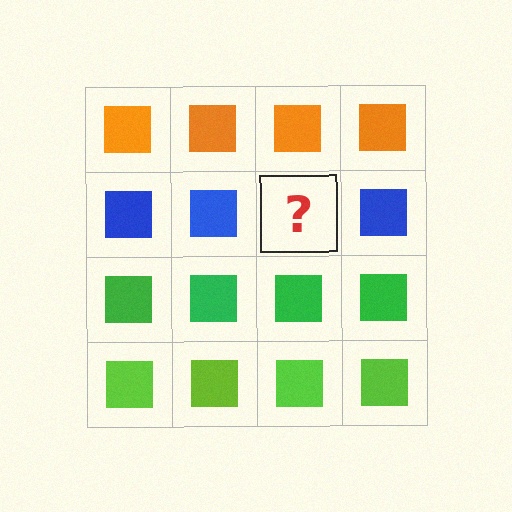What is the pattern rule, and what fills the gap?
The rule is that each row has a consistent color. The gap should be filled with a blue square.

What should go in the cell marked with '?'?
The missing cell should contain a blue square.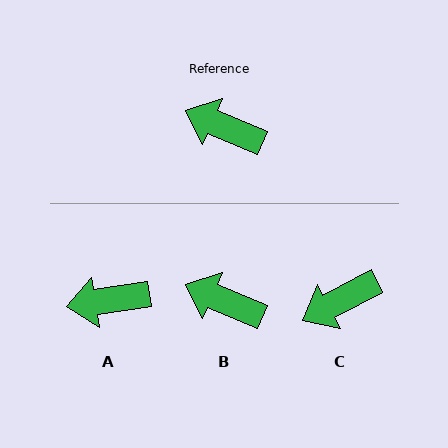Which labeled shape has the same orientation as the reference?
B.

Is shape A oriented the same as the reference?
No, it is off by about 31 degrees.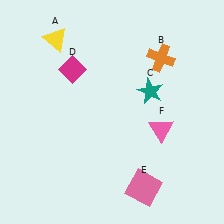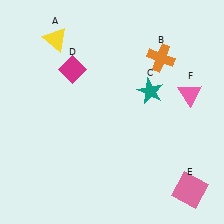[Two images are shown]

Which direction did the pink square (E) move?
The pink square (E) moved right.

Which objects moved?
The objects that moved are: the pink square (E), the pink triangle (F).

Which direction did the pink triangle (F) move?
The pink triangle (F) moved up.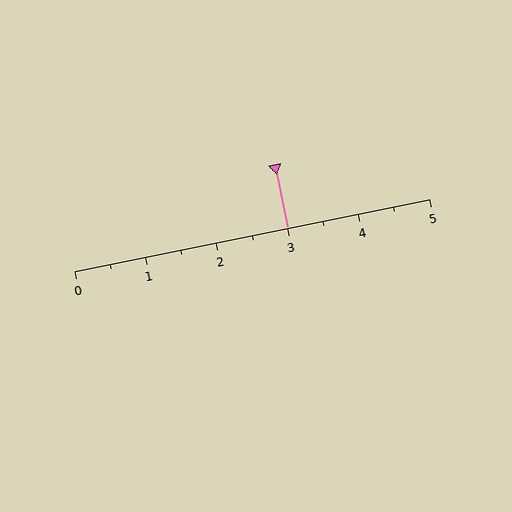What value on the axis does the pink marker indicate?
The marker indicates approximately 3.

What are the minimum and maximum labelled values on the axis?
The axis runs from 0 to 5.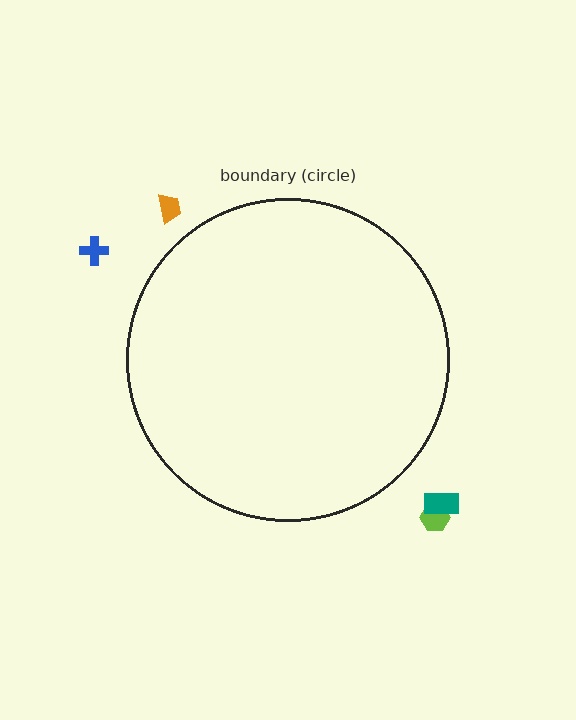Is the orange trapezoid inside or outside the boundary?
Outside.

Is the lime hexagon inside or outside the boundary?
Outside.